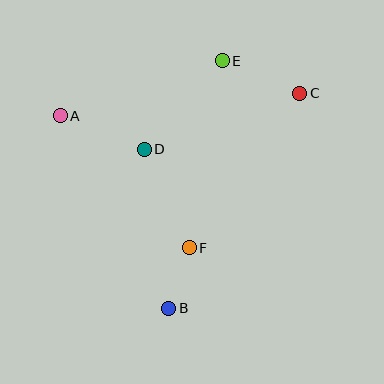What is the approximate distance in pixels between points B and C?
The distance between B and C is approximately 252 pixels.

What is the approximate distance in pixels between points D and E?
The distance between D and E is approximately 118 pixels.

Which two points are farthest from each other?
Points B and E are farthest from each other.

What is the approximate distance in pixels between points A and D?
The distance between A and D is approximately 90 pixels.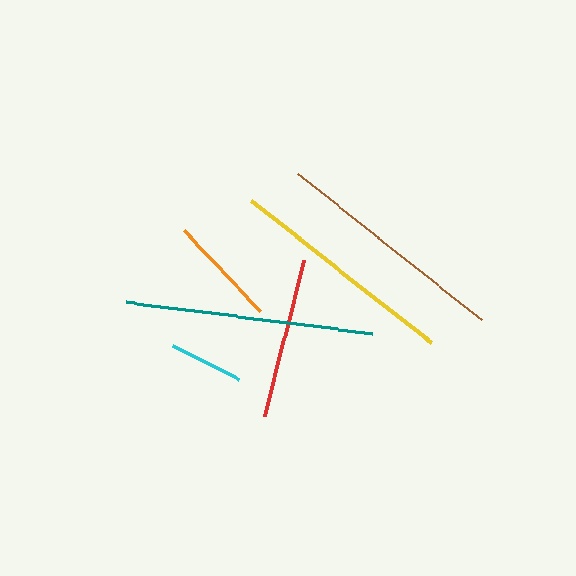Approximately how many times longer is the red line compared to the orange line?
The red line is approximately 1.4 times the length of the orange line.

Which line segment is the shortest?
The cyan line is the shortest at approximately 74 pixels.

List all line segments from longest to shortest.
From longest to shortest: teal, brown, yellow, red, orange, cyan.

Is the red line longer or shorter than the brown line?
The brown line is longer than the red line.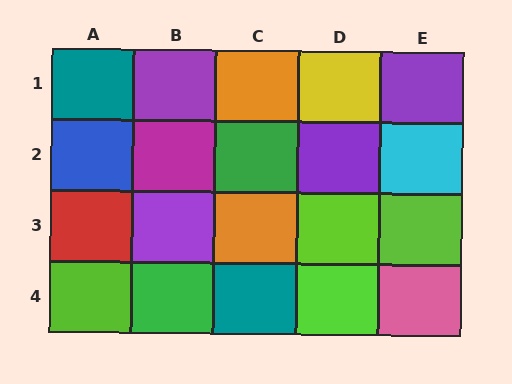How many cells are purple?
4 cells are purple.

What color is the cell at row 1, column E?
Purple.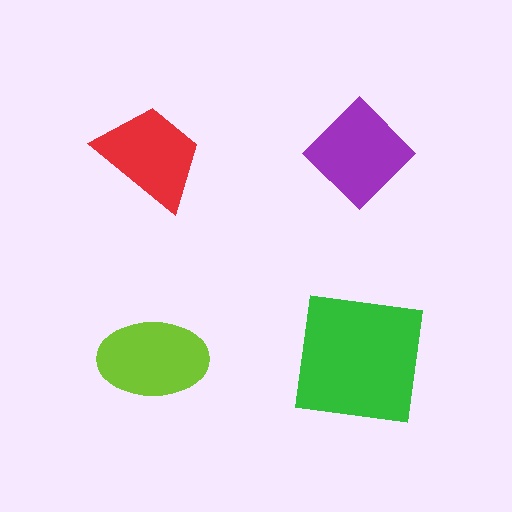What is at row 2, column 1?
A lime ellipse.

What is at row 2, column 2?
A green square.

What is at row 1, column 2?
A purple diamond.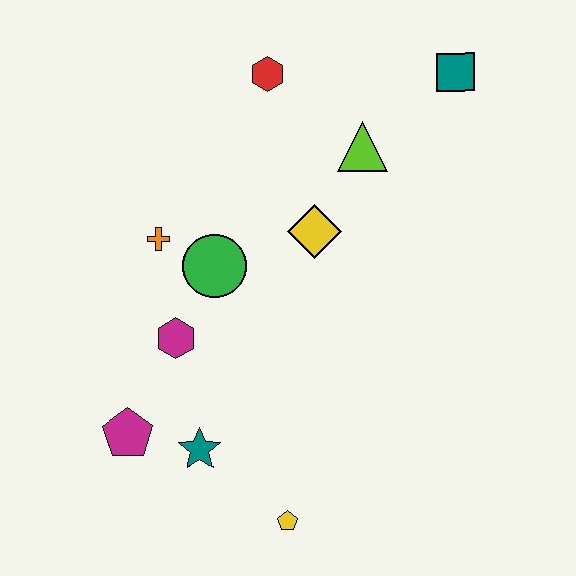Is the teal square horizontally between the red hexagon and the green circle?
No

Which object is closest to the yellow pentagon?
The teal star is closest to the yellow pentagon.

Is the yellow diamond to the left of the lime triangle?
Yes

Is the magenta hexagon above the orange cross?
No